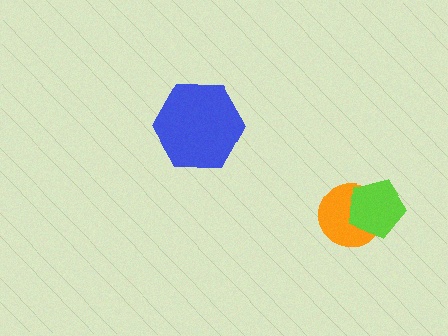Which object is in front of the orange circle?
The lime pentagon is in front of the orange circle.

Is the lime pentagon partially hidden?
No, no other shape covers it.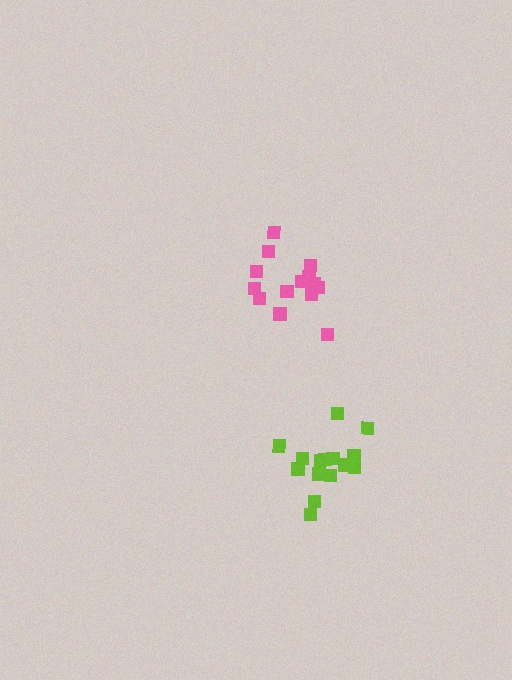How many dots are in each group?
Group 1: 15 dots, Group 2: 14 dots (29 total).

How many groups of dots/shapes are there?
There are 2 groups.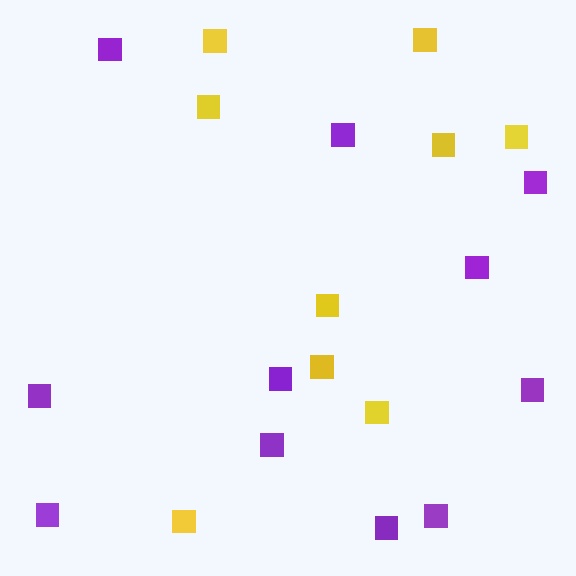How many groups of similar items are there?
There are 2 groups: one group of purple squares (11) and one group of yellow squares (9).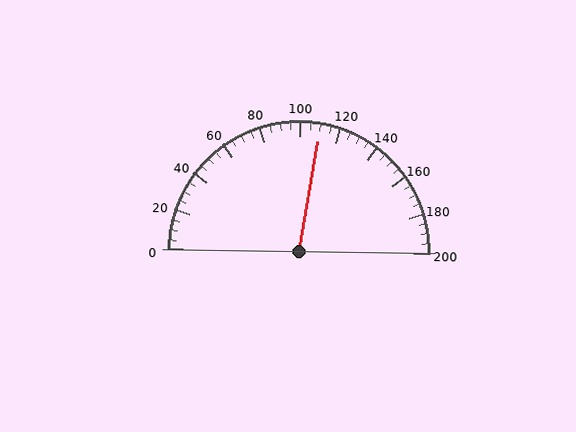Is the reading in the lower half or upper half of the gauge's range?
The reading is in the upper half of the range (0 to 200).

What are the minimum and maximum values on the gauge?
The gauge ranges from 0 to 200.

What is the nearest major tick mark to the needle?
The nearest major tick mark is 120.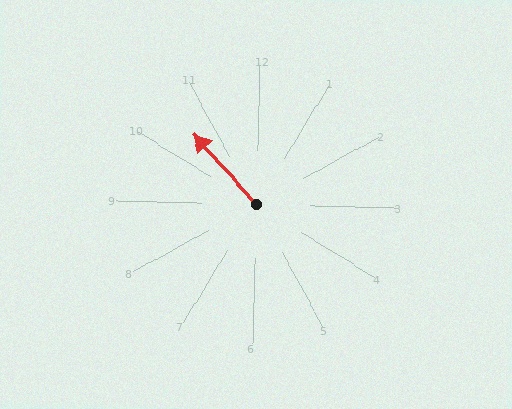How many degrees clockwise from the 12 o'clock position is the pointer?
Approximately 317 degrees.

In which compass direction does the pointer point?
Northwest.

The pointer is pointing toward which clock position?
Roughly 11 o'clock.